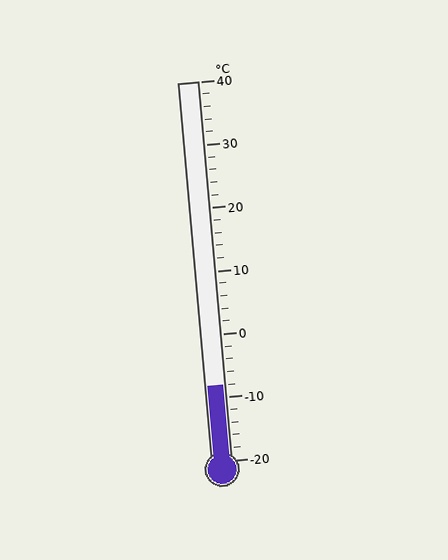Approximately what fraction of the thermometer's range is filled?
The thermometer is filled to approximately 20% of its range.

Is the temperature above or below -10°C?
The temperature is above -10°C.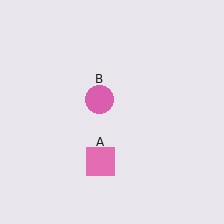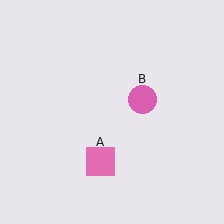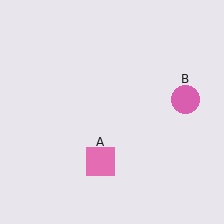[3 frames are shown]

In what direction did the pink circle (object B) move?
The pink circle (object B) moved right.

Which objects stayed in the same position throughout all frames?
Pink square (object A) remained stationary.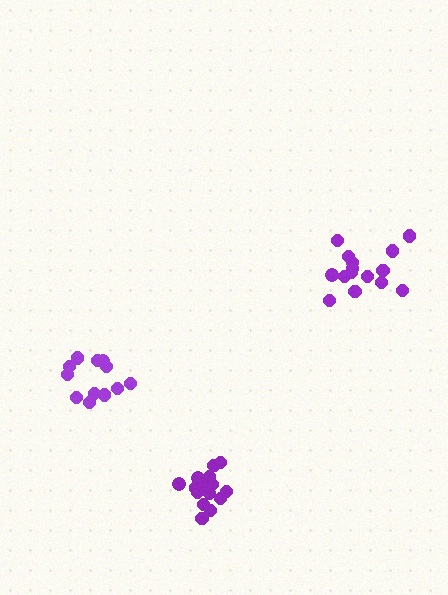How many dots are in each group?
Group 1: 15 dots, Group 2: 15 dots, Group 3: 12 dots (42 total).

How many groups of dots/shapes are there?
There are 3 groups.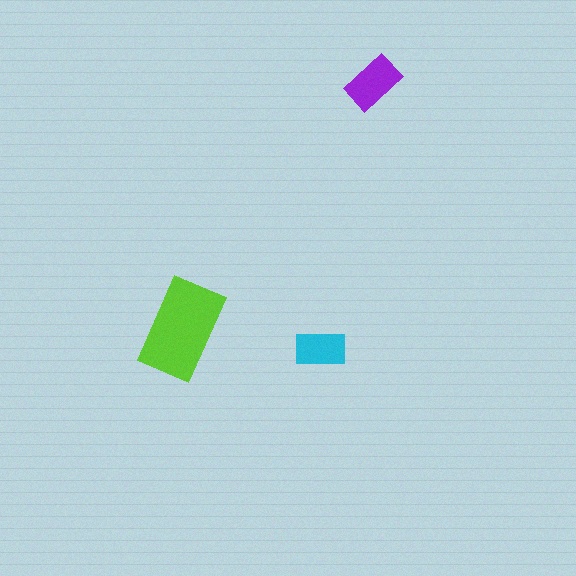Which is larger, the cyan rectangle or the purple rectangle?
The purple one.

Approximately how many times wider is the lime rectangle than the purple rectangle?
About 2 times wider.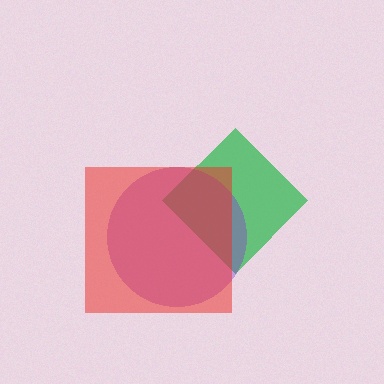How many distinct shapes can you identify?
There are 3 distinct shapes: a green diamond, a purple circle, a red square.